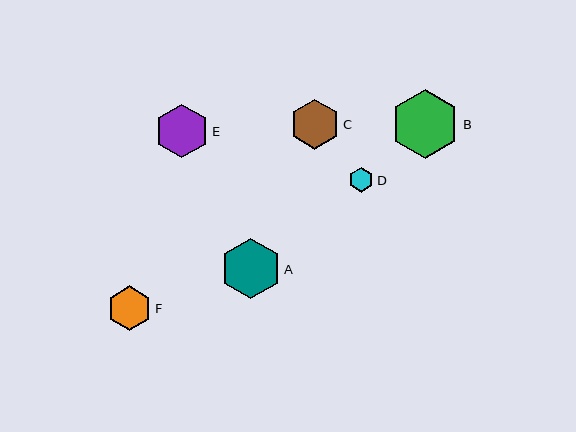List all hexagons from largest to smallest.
From largest to smallest: B, A, E, C, F, D.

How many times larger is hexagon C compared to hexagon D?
Hexagon C is approximately 2.0 times the size of hexagon D.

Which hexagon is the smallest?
Hexagon D is the smallest with a size of approximately 25 pixels.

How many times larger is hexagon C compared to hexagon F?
Hexagon C is approximately 1.1 times the size of hexagon F.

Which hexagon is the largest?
Hexagon B is the largest with a size of approximately 69 pixels.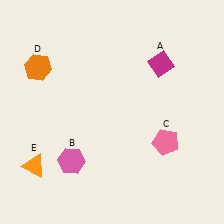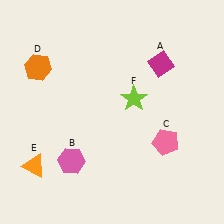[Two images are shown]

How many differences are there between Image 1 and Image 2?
There is 1 difference between the two images.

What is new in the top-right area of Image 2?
A lime star (F) was added in the top-right area of Image 2.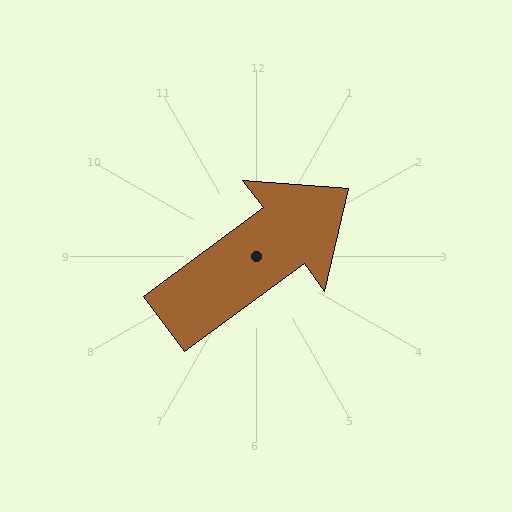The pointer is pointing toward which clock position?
Roughly 2 o'clock.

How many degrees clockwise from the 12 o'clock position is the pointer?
Approximately 54 degrees.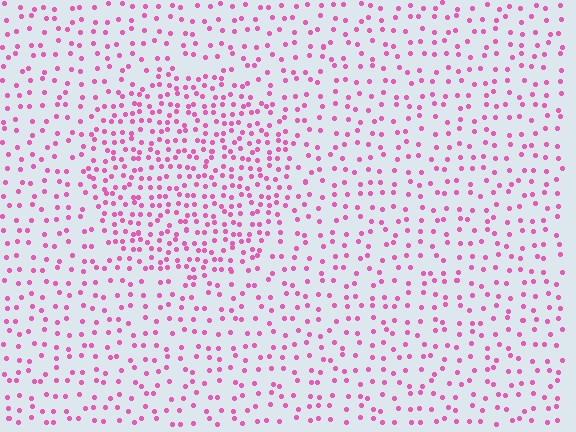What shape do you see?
I see a circle.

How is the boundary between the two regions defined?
The boundary is defined by a change in element density (approximately 1.9x ratio). All elements are the same color, size, and shape.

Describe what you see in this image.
The image contains small pink elements arranged at two different densities. A circle-shaped region is visible where the elements are more densely packed than the surrounding area.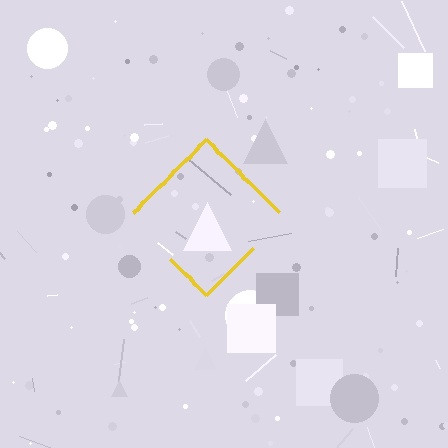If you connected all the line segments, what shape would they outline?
They would outline a diamond.